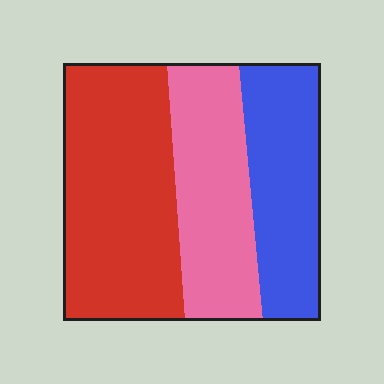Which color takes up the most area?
Red, at roughly 45%.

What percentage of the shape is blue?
Blue takes up between a sixth and a third of the shape.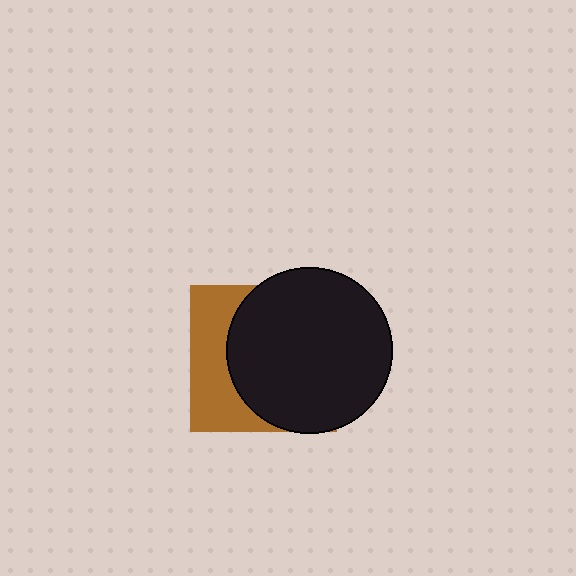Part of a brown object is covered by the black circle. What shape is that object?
It is a square.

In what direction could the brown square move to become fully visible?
The brown square could move left. That would shift it out from behind the black circle entirely.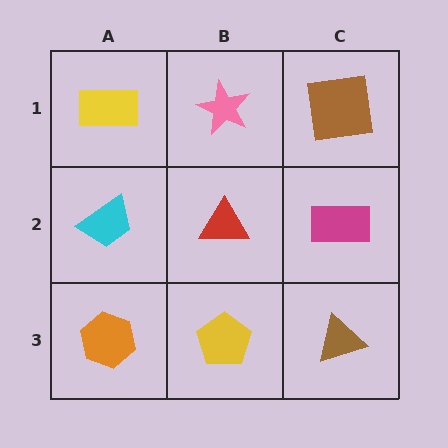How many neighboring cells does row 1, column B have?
3.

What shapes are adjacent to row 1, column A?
A cyan trapezoid (row 2, column A), a pink star (row 1, column B).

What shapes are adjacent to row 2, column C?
A brown square (row 1, column C), a brown triangle (row 3, column C), a red triangle (row 2, column B).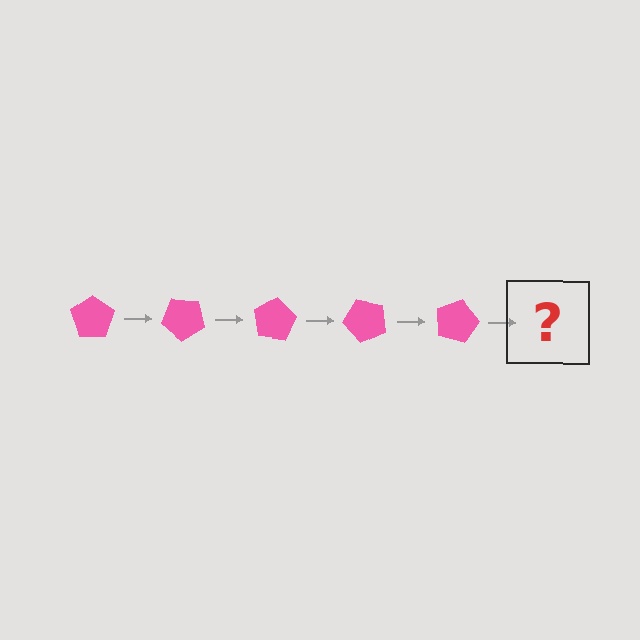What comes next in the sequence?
The next element should be a pink pentagon rotated 200 degrees.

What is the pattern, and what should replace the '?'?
The pattern is that the pentagon rotates 40 degrees each step. The '?' should be a pink pentagon rotated 200 degrees.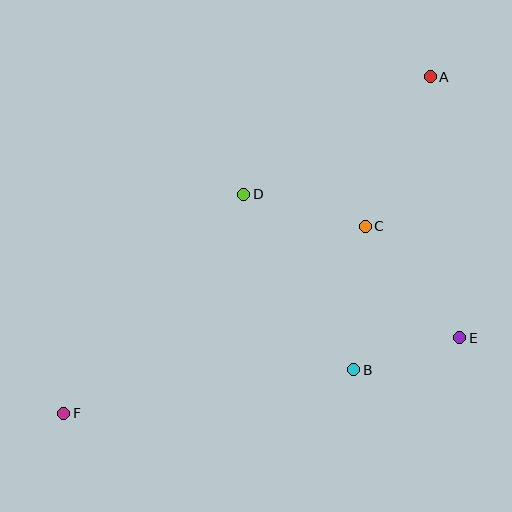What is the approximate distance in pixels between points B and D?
The distance between B and D is approximately 207 pixels.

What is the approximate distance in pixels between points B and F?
The distance between B and F is approximately 293 pixels.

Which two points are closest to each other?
Points B and E are closest to each other.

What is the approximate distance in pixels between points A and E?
The distance between A and E is approximately 263 pixels.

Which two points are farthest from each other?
Points A and F are farthest from each other.